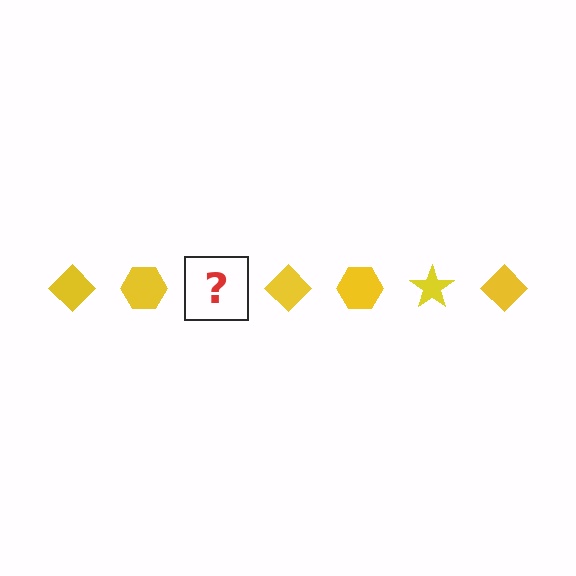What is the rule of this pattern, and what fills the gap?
The rule is that the pattern cycles through diamond, hexagon, star shapes in yellow. The gap should be filled with a yellow star.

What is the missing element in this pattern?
The missing element is a yellow star.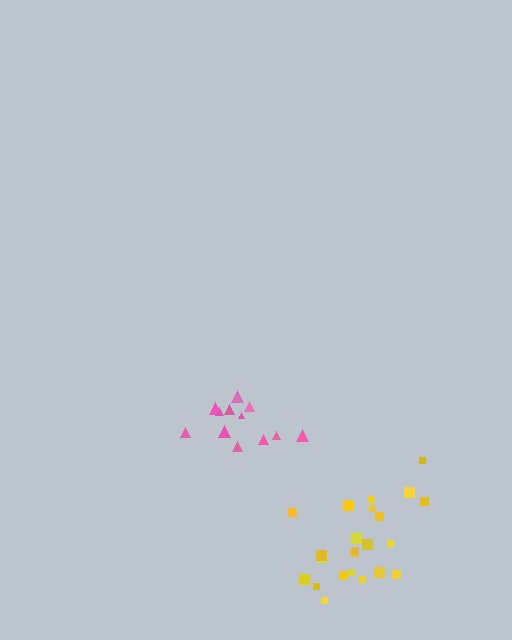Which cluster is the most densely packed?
Yellow.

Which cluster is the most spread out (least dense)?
Pink.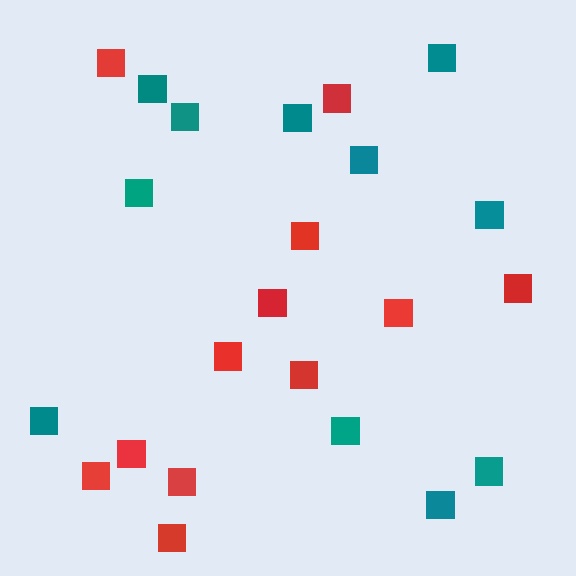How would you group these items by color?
There are 2 groups: one group of teal squares (11) and one group of red squares (12).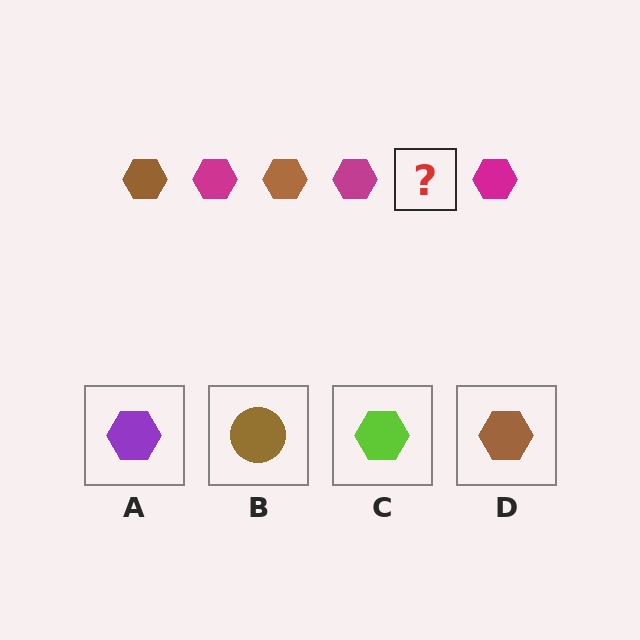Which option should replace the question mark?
Option D.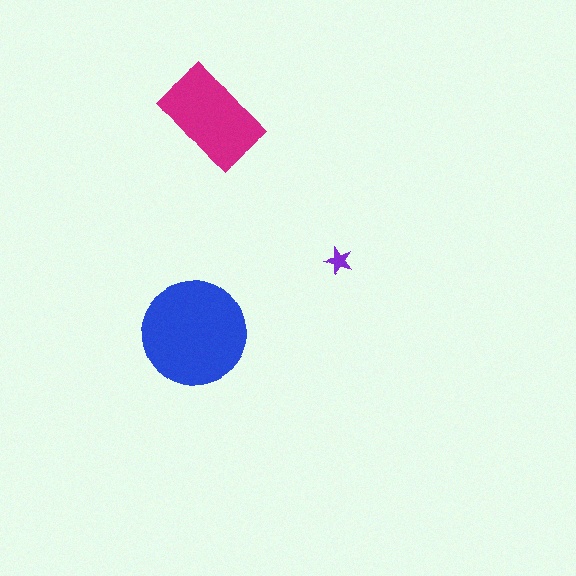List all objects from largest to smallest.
The blue circle, the magenta rectangle, the purple star.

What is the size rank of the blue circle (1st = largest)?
1st.